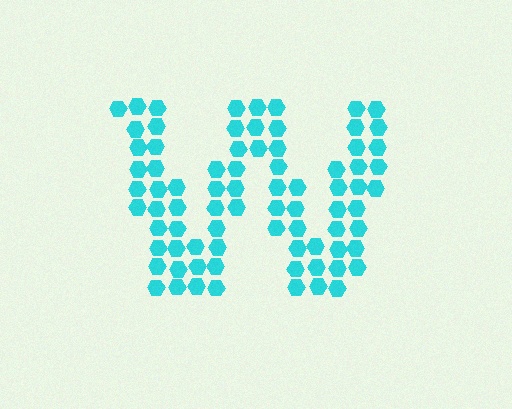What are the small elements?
The small elements are hexagons.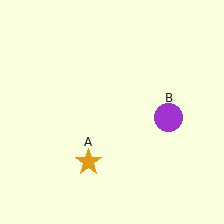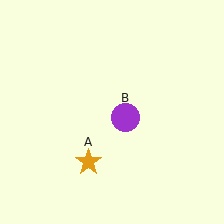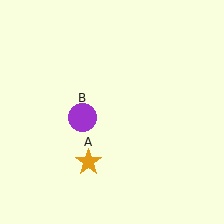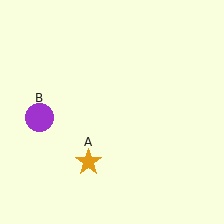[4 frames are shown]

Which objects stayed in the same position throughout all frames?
Orange star (object A) remained stationary.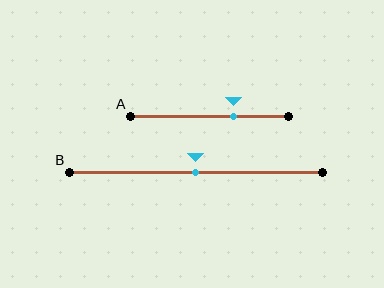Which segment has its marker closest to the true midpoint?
Segment B has its marker closest to the true midpoint.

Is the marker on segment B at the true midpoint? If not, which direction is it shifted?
Yes, the marker on segment B is at the true midpoint.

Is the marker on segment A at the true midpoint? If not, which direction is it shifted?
No, the marker on segment A is shifted to the right by about 15% of the segment length.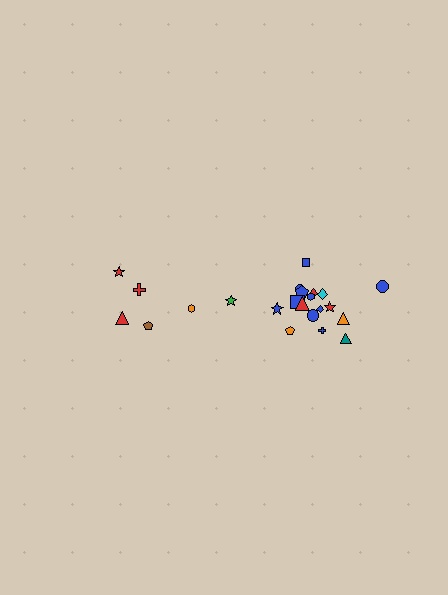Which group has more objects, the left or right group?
The right group.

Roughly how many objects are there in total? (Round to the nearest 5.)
Roughly 25 objects in total.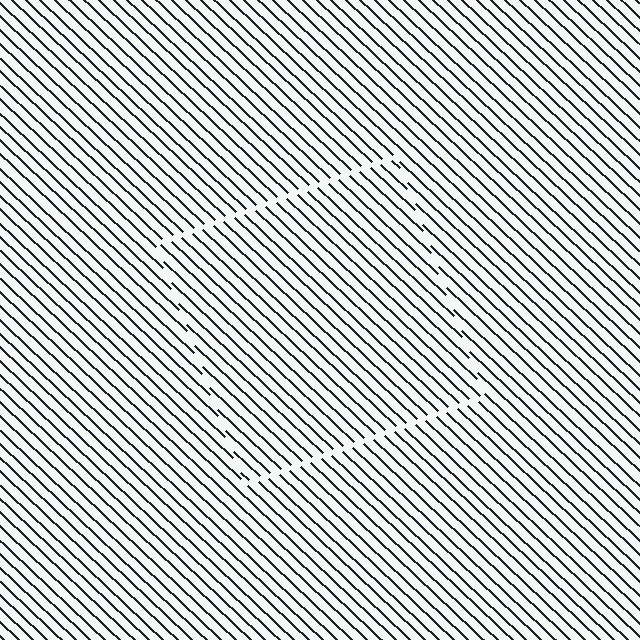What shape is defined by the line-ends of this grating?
An illusory square. The interior of the shape contains the same grating, shifted by half a period — the contour is defined by the phase discontinuity where line-ends from the inner and outer gratings abut.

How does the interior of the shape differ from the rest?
The interior of the shape contains the same grating, shifted by half a period — the contour is defined by the phase discontinuity where line-ends from the inner and outer gratings abut.